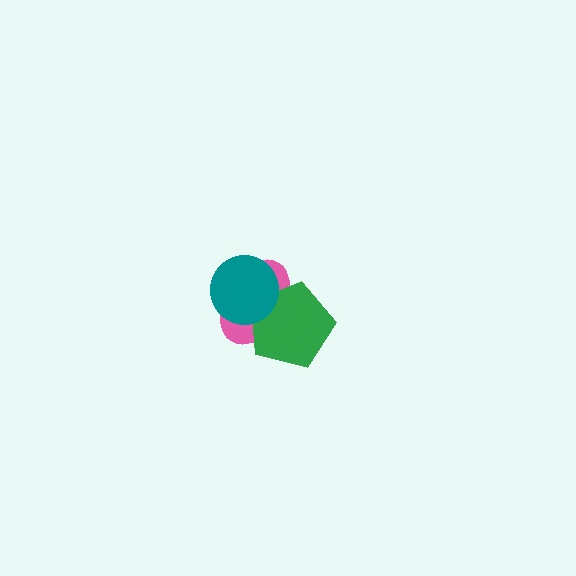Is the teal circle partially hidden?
No, no other shape covers it.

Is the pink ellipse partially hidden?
Yes, it is partially covered by another shape.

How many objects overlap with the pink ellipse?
2 objects overlap with the pink ellipse.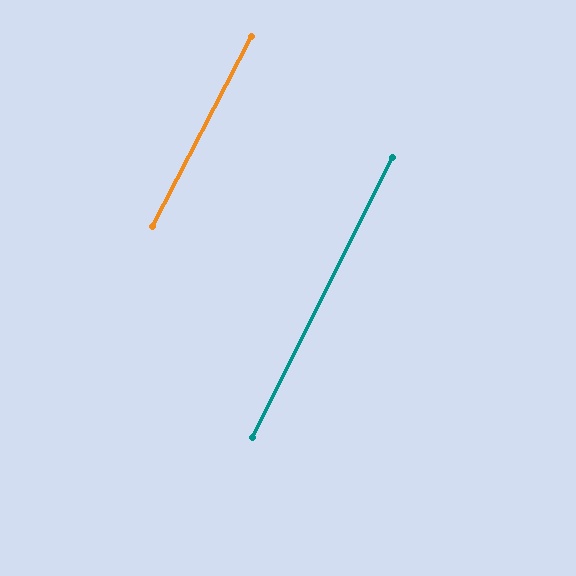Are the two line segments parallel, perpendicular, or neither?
Parallel — their directions differ by only 0.9°.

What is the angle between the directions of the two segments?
Approximately 1 degree.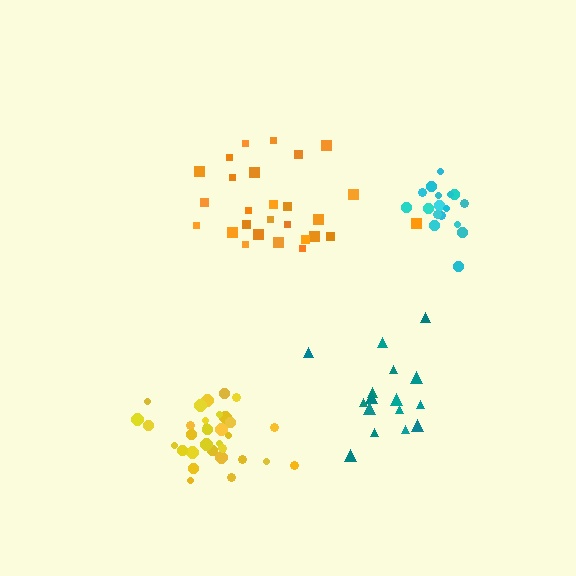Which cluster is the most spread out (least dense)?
Teal.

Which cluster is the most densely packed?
Yellow.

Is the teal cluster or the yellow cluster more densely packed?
Yellow.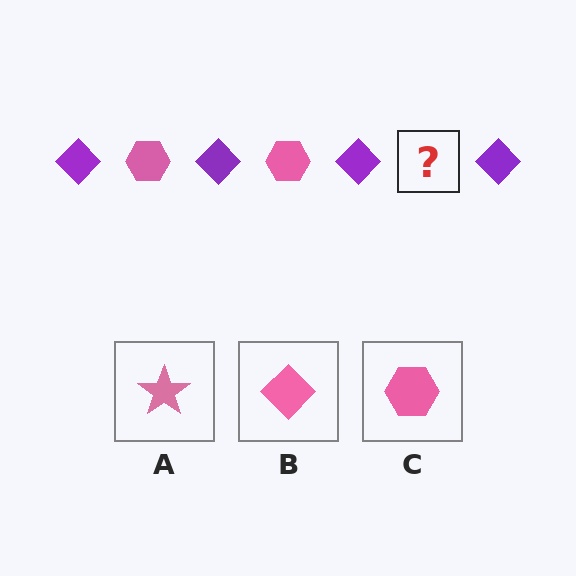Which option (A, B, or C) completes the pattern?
C.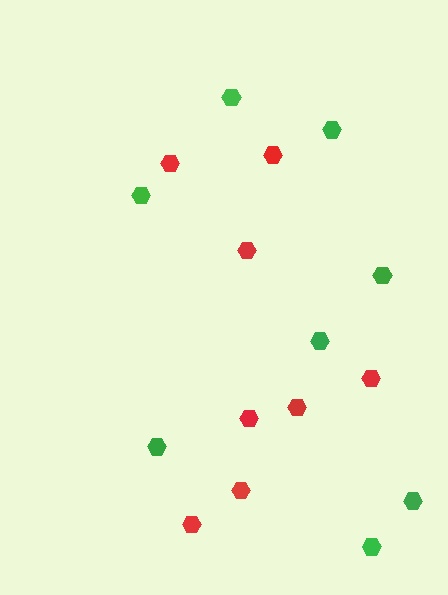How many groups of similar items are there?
There are 2 groups: one group of green hexagons (8) and one group of red hexagons (8).